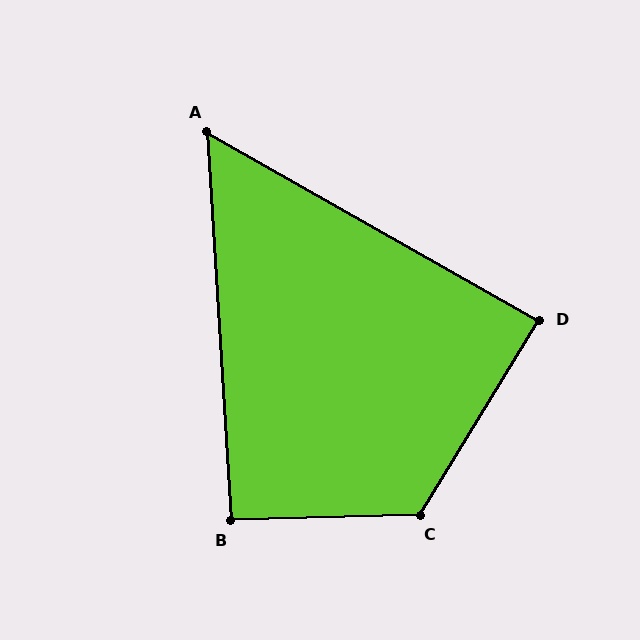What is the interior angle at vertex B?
Approximately 92 degrees (approximately right).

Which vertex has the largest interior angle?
C, at approximately 123 degrees.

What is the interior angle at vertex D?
Approximately 88 degrees (approximately right).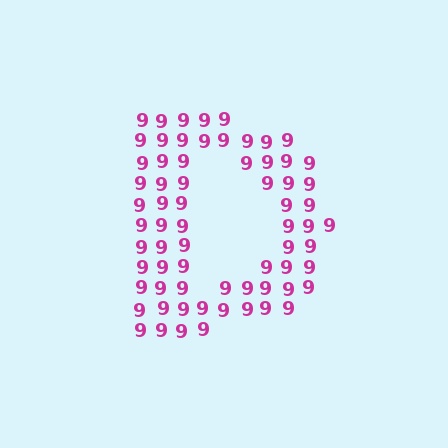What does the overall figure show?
The overall figure shows the letter D.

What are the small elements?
The small elements are digit 9's.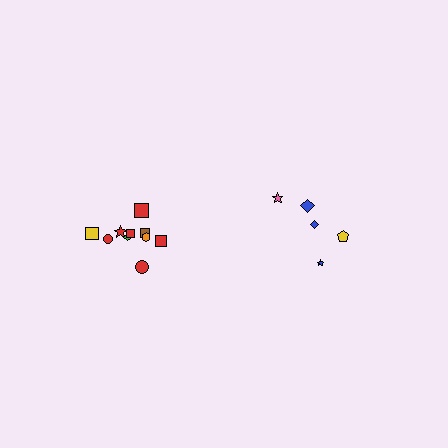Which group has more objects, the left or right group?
The left group.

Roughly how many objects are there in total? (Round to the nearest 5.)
Roughly 15 objects in total.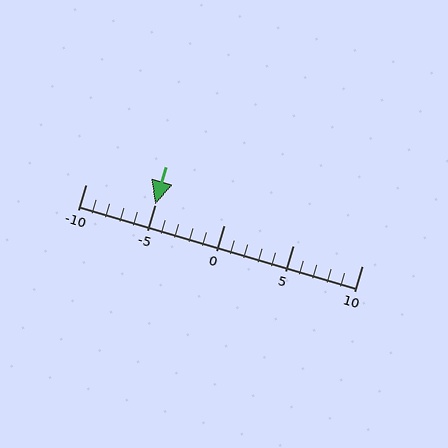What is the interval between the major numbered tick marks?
The major tick marks are spaced 5 units apart.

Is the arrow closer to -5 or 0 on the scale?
The arrow is closer to -5.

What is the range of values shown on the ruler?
The ruler shows values from -10 to 10.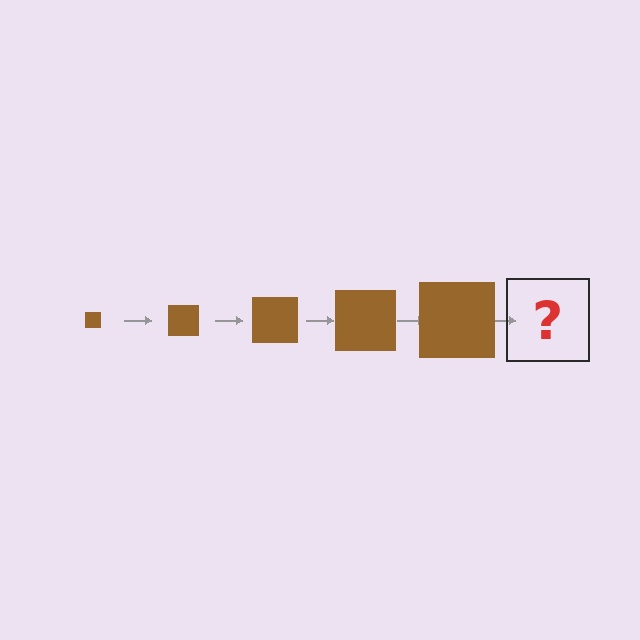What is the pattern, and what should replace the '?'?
The pattern is that the square gets progressively larger each step. The '?' should be a brown square, larger than the previous one.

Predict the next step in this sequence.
The next step is a brown square, larger than the previous one.